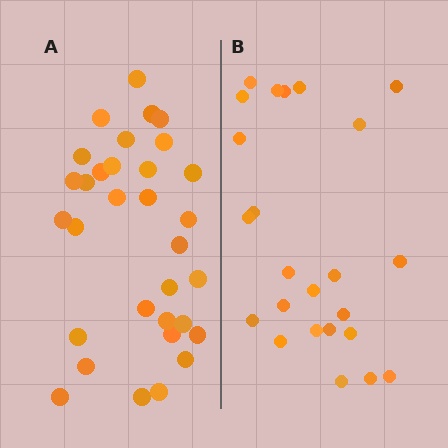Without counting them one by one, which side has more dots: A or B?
Region A (the left region) has more dots.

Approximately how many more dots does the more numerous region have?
Region A has roughly 8 or so more dots than region B.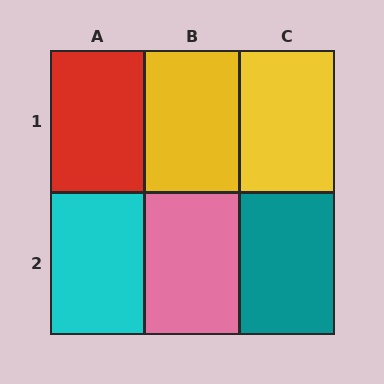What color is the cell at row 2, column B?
Pink.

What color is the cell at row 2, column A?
Cyan.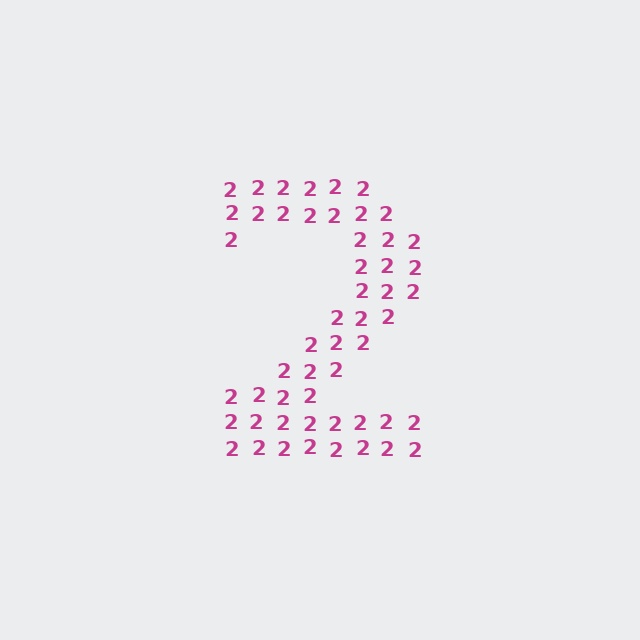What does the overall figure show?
The overall figure shows the digit 2.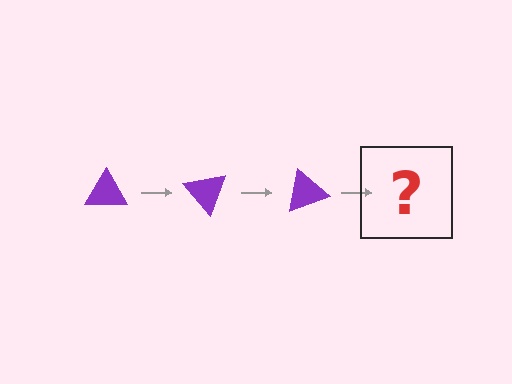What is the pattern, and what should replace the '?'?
The pattern is that the triangle rotates 50 degrees each step. The '?' should be a purple triangle rotated 150 degrees.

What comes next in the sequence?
The next element should be a purple triangle rotated 150 degrees.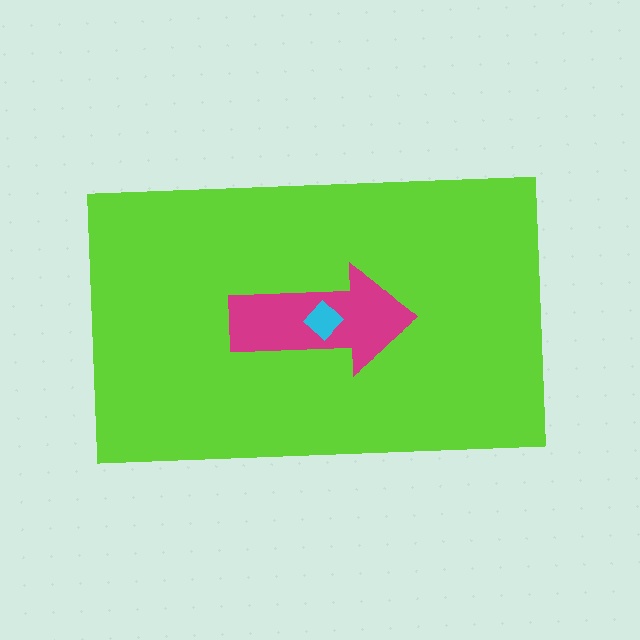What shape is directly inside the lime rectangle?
The magenta arrow.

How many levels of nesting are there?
3.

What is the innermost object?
The cyan diamond.